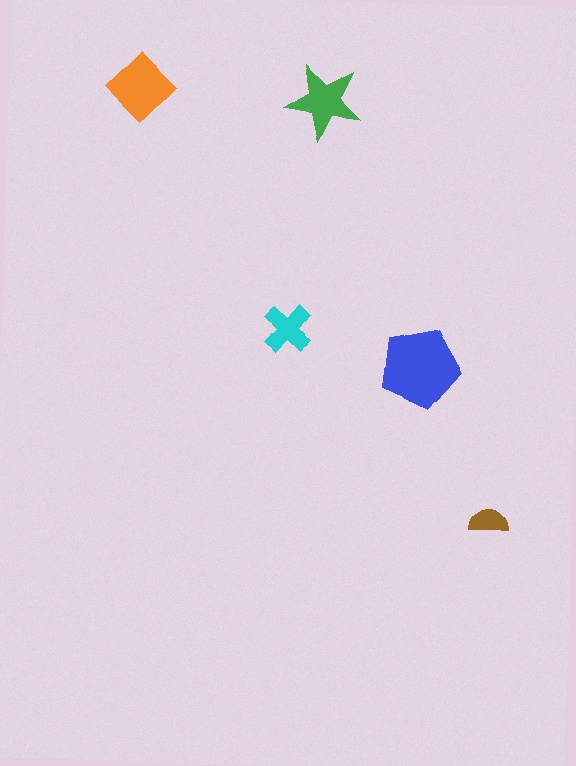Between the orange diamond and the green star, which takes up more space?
The orange diamond.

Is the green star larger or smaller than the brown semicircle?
Larger.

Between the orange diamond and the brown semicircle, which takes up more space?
The orange diamond.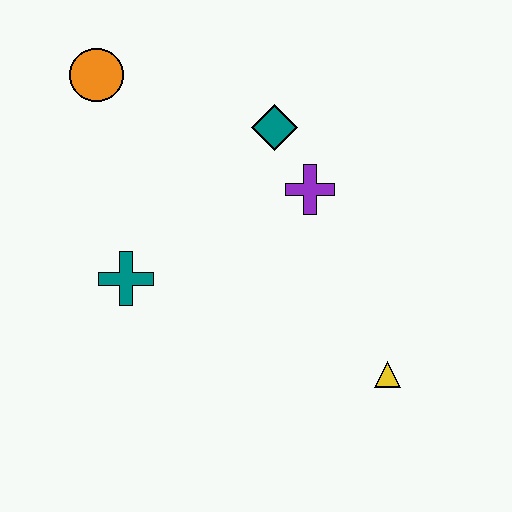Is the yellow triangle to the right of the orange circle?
Yes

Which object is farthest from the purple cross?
The orange circle is farthest from the purple cross.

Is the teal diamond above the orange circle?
No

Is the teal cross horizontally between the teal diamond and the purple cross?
No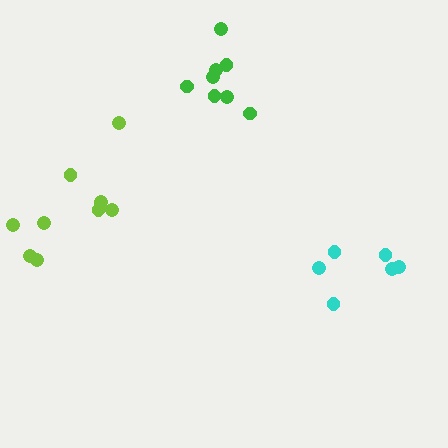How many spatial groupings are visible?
There are 3 spatial groupings.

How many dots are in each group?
Group 1: 8 dots, Group 2: 10 dots, Group 3: 6 dots (24 total).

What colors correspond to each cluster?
The clusters are colored: green, lime, cyan.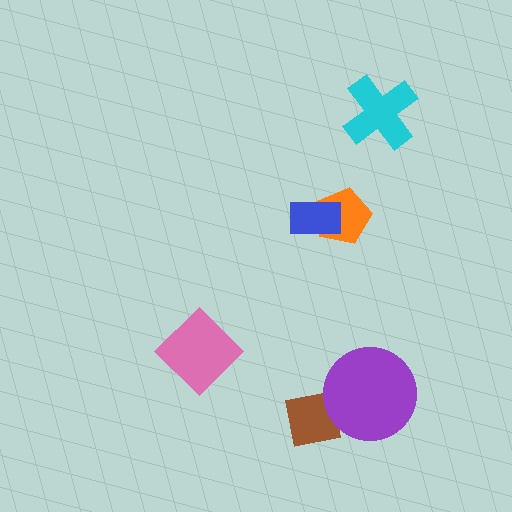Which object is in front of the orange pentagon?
The blue rectangle is in front of the orange pentagon.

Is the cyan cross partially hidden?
No, no other shape covers it.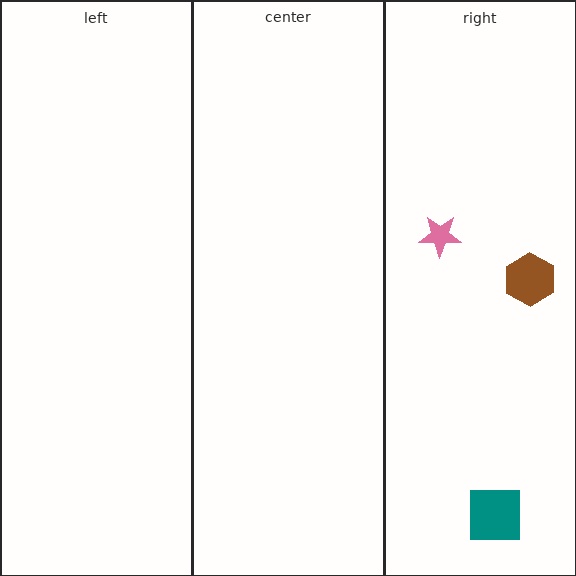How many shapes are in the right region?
3.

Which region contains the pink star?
The right region.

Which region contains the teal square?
The right region.